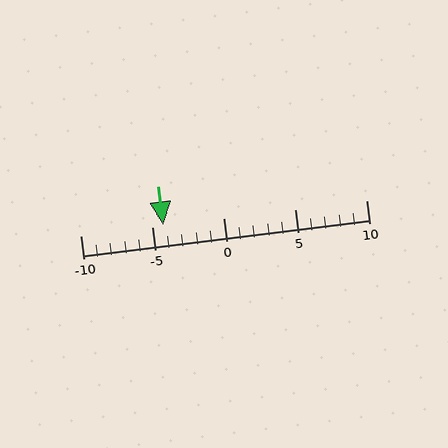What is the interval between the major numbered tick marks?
The major tick marks are spaced 5 units apart.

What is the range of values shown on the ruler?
The ruler shows values from -10 to 10.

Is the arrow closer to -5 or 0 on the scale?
The arrow is closer to -5.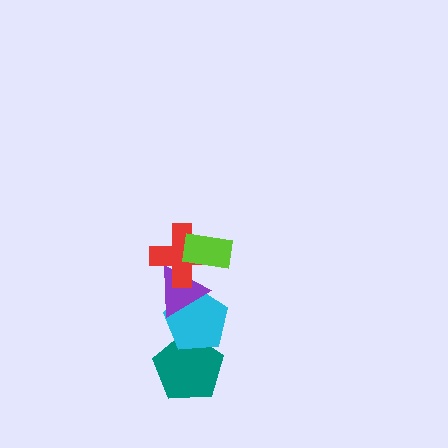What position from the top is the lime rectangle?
The lime rectangle is 1st from the top.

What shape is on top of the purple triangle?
The red cross is on top of the purple triangle.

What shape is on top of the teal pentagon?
The cyan pentagon is on top of the teal pentagon.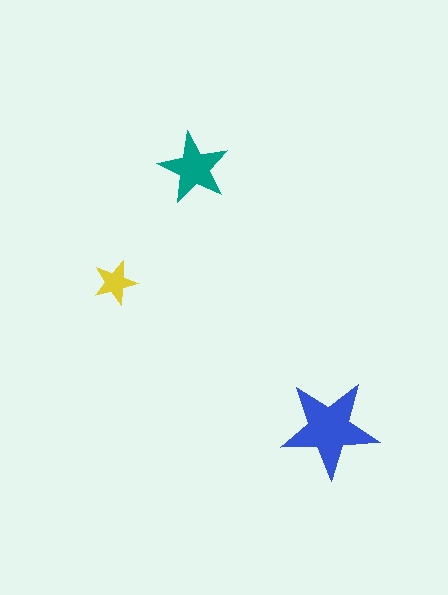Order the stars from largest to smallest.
the blue one, the teal one, the yellow one.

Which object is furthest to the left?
The yellow star is leftmost.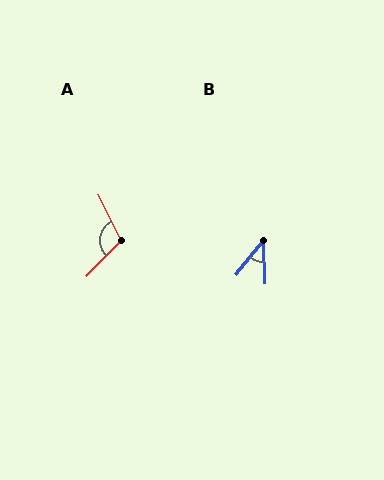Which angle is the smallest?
B, at approximately 41 degrees.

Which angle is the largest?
A, at approximately 110 degrees.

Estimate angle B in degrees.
Approximately 41 degrees.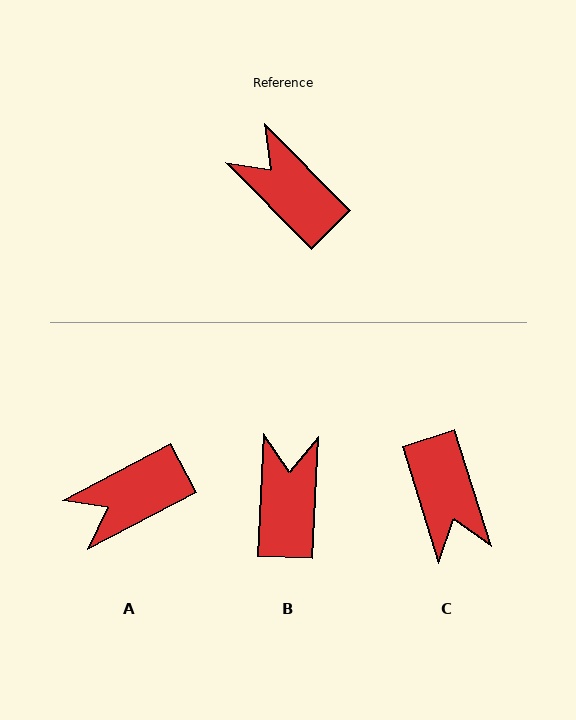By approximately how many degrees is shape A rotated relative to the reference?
Approximately 73 degrees counter-clockwise.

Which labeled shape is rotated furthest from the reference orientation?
C, about 152 degrees away.